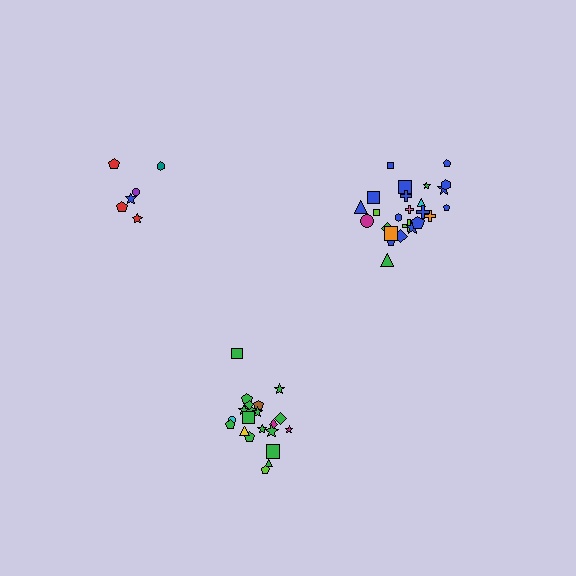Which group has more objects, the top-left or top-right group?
The top-right group.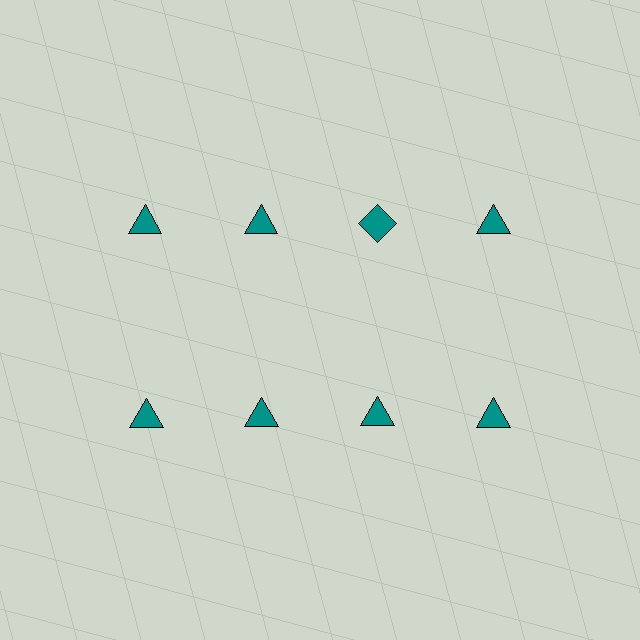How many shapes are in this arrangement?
There are 8 shapes arranged in a grid pattern.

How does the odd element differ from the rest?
It has a different shape: diamond instead of triangle.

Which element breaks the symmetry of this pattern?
The teal diamond in the top row, center column breaks the symmetry. All other shapes are teal triangles.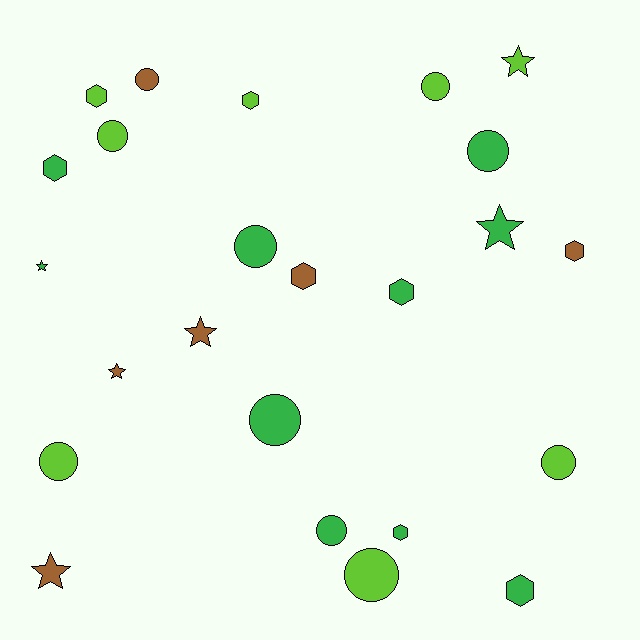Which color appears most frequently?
Green, with 10 objects.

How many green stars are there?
There are 2 green stars.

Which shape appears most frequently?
Circle, with 10 objects.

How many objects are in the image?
There are 24 objects.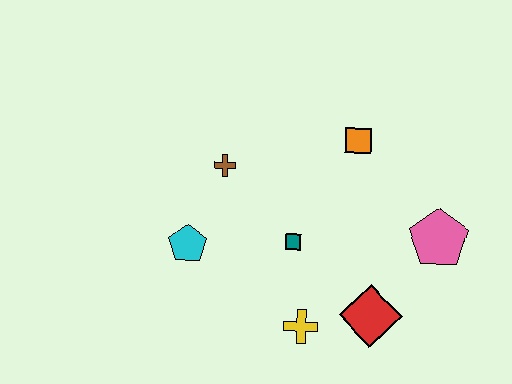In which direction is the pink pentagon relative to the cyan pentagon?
The pink pentagon is to the right of the cyan pentagon.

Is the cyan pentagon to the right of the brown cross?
No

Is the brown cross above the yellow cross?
Yes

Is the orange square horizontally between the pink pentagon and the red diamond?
No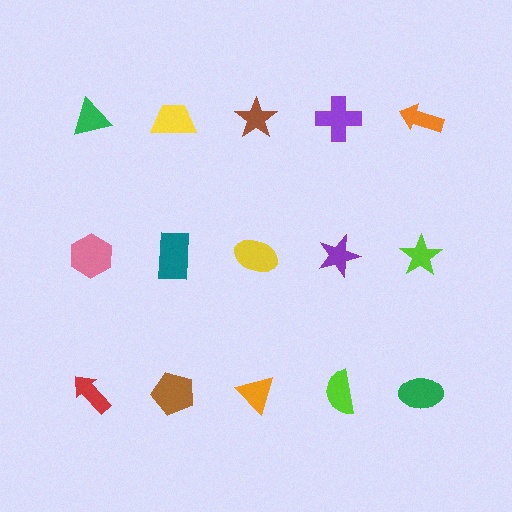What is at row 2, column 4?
A purple star.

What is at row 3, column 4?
A lime semicircle.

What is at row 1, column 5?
An orange arrow.